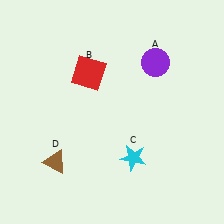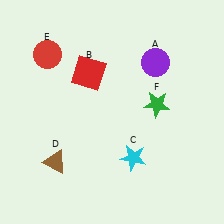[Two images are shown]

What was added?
A red circle (E), a green star (F) were added in Image 2.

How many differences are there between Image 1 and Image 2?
There are 2 differences between the two images.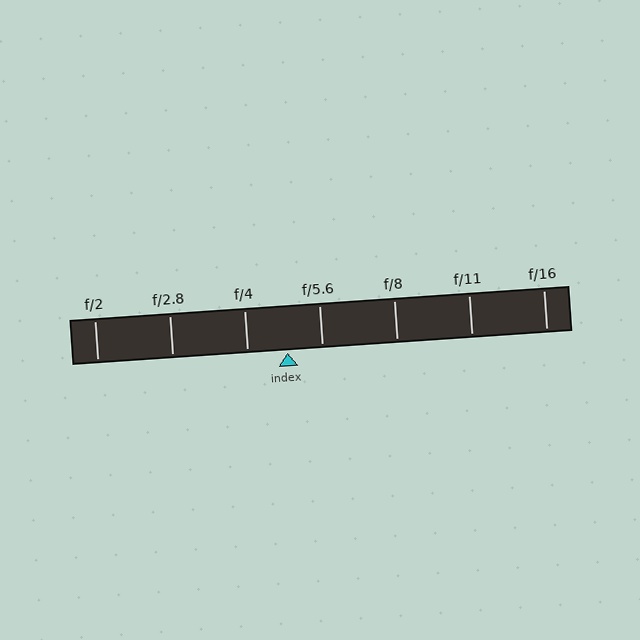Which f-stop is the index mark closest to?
The index mark is closest to f/5.6.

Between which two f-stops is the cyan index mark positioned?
The index mark is between f/4 and f/5.6.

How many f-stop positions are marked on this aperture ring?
There are 7 f-stop positions marked.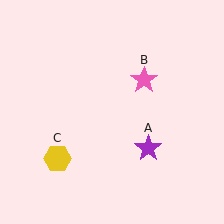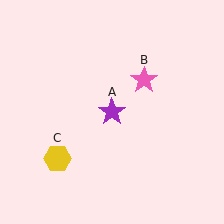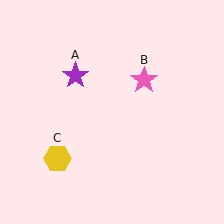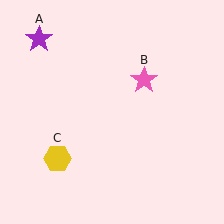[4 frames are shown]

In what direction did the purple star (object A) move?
The purple star (object A) moved up and to the left.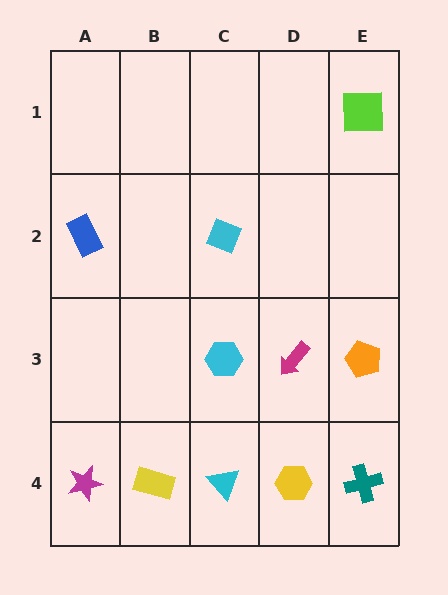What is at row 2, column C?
A cyan diamond.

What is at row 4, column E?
A teal cross.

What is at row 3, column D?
A magenta arrow.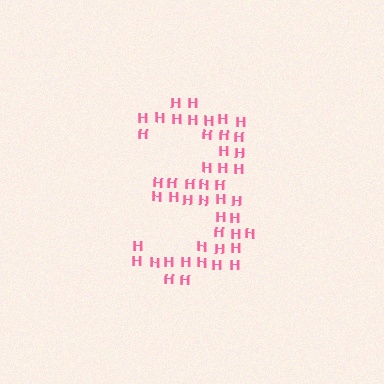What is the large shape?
The large shape is the digit 3.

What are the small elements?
The small elements are letter H's.